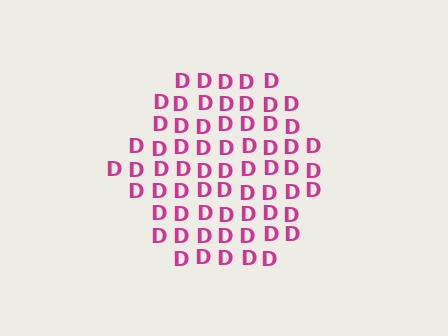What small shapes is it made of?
It is made of small letter D's.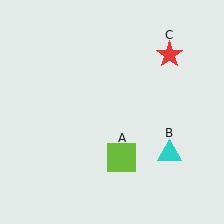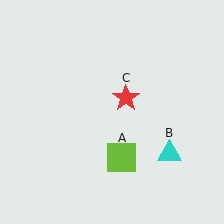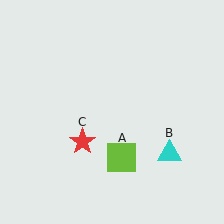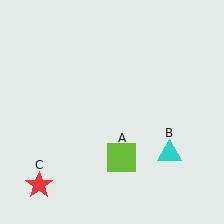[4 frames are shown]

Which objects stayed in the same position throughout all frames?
Lime square (object A) and cyan triangle (object B) remained stationary.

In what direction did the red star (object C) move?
The red star (object C) moved down and to the left.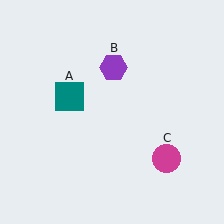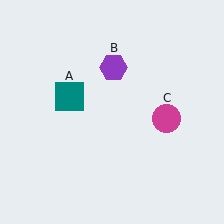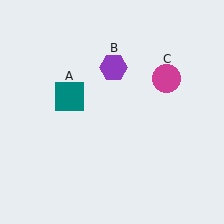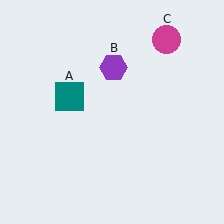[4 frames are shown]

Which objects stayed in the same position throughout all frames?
Teal square (object A) and purple hexagon (object B) remained stationary.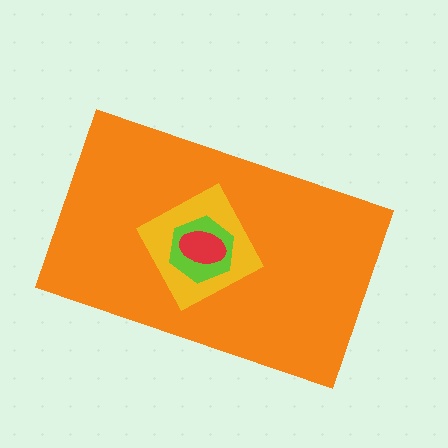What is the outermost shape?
The orange rectangle.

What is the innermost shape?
The red ellipse.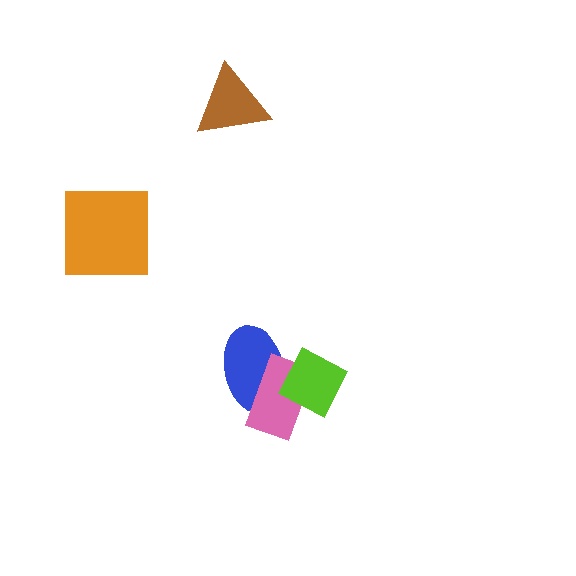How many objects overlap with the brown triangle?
0 objects overlap with the brown triangle.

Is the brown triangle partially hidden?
No, no other shape covers it.